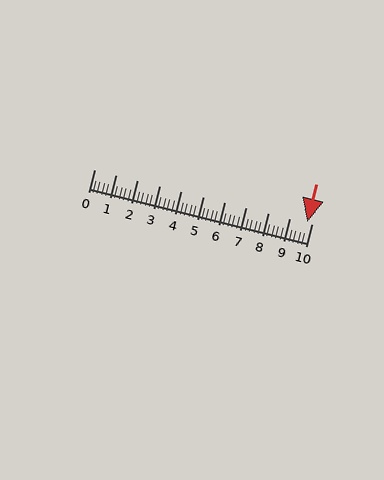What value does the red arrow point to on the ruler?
The red arrow points to approximately 9.8.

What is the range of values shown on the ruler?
The ruler shows values from 0 to 10.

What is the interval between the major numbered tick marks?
The major tick marks are spaced 1 units apart.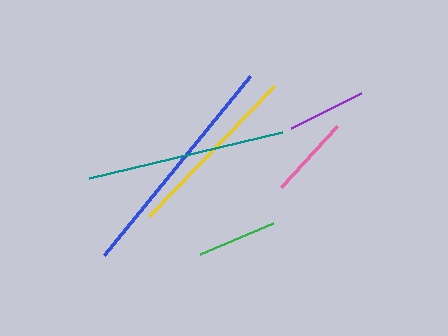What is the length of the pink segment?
The pink segment is approximately 83 pixels long.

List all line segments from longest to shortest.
From longest to shortest: blue, teal, yellow, pink, green, purple.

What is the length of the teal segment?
The teal segment is approximately 198 pixels long.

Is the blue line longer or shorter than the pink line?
The blue line is longer than the pink line.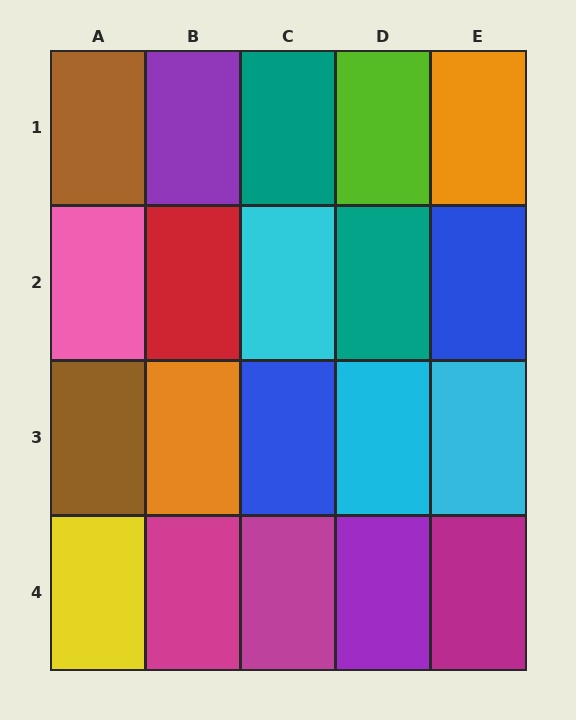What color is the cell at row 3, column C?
Blue.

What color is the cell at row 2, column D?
Teal.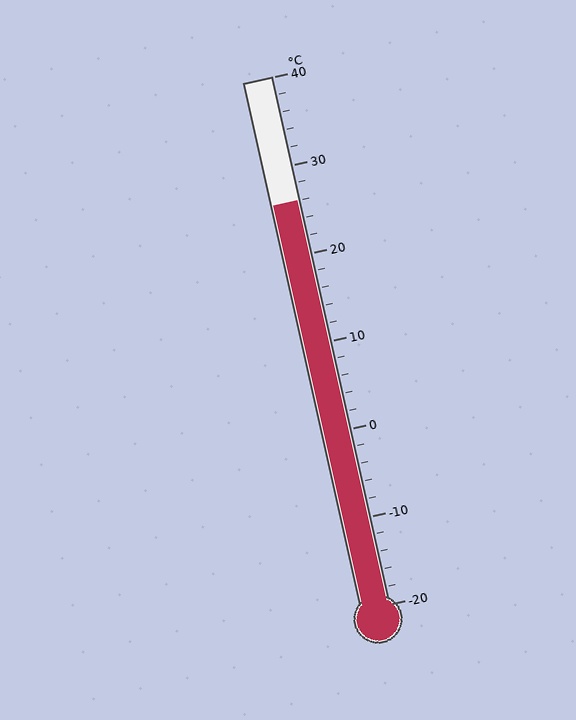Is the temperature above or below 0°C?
The temperature is above 0°C.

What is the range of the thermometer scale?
The thermometer scale ranges from -20°C to 40°C.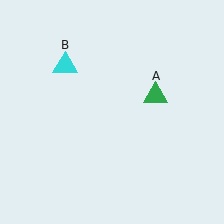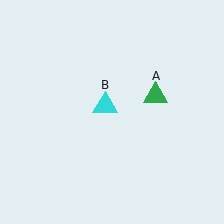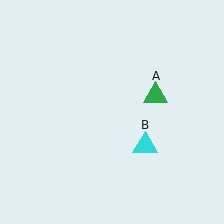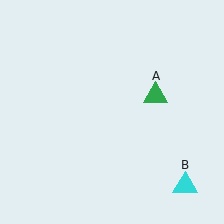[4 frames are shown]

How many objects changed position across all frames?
1 object changed position: cyan triangle (object B).